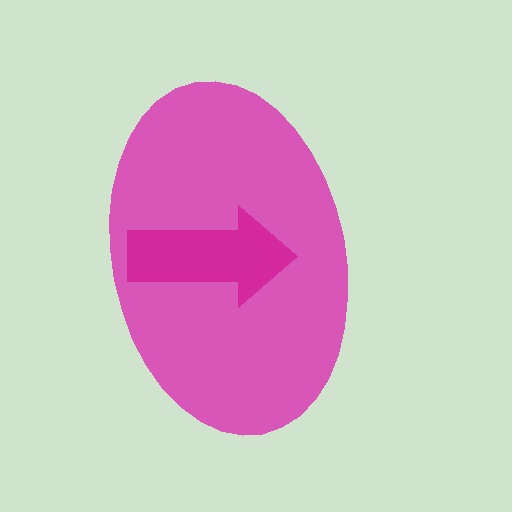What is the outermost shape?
The pink ellipse.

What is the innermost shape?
The magenta arrow.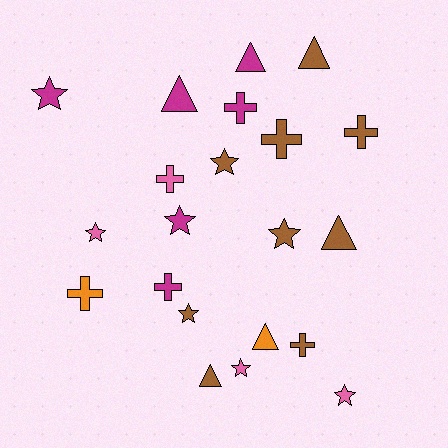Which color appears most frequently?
Brown, with 9 objects.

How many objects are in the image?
There are 21 objects.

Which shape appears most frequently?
Star, with 8 objects.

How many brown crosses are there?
There are 3 brown crosses.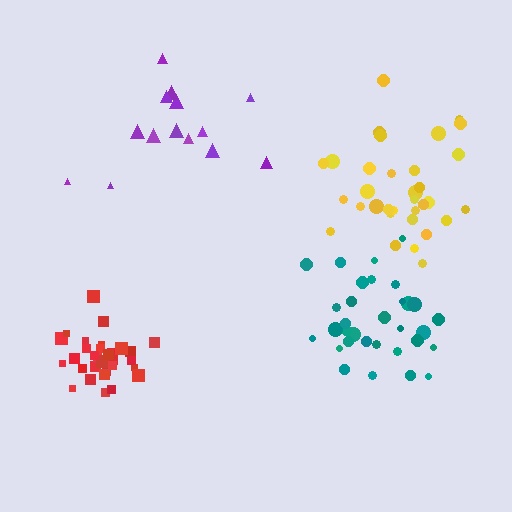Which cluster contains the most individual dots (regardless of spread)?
Red (33).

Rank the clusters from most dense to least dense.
red, teal, yellow, purple.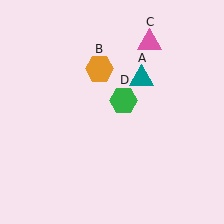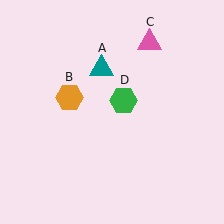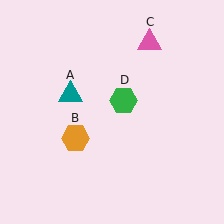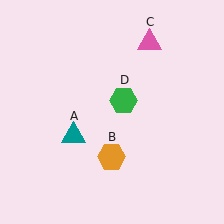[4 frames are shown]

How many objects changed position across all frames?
2 objects changed position: teal triangle (object A), orange hexagon (object B).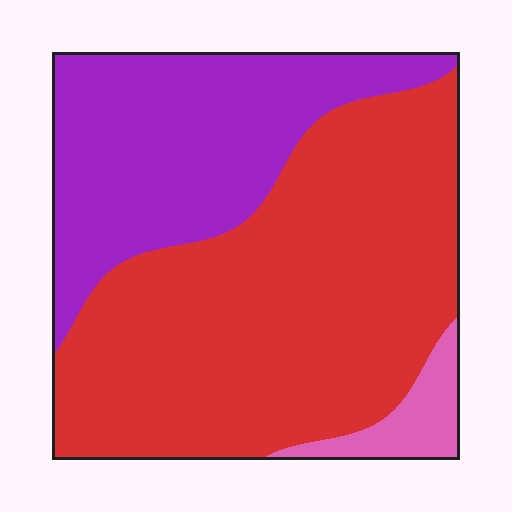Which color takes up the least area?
Pink, at roughly 5%.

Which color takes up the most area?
Red, at roughly 60%.